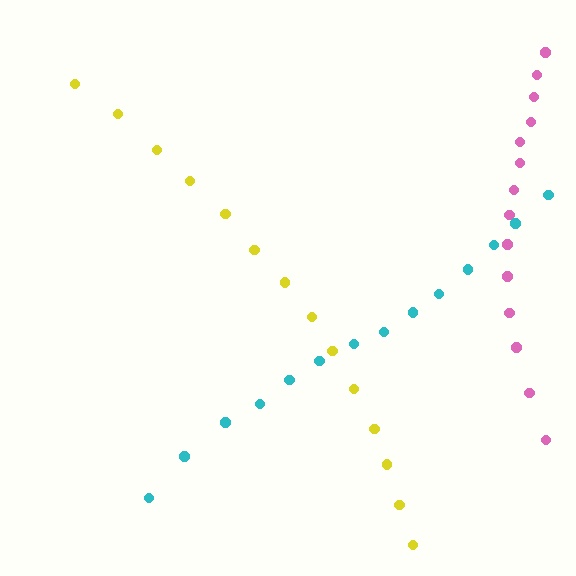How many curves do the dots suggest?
There are 3 distinct paths.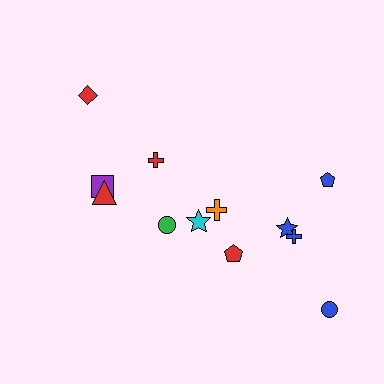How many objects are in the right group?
There are 7 objects.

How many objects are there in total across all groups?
There are 12 objects.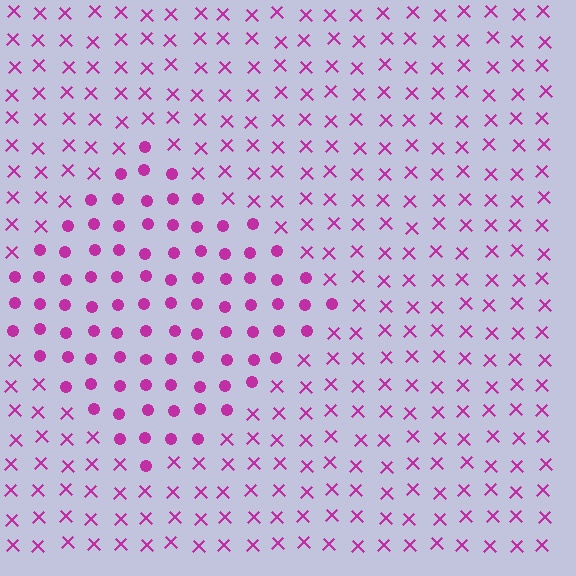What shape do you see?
I see a diamond.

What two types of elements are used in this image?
The image uses circles inside the diamond region and X marks outside it.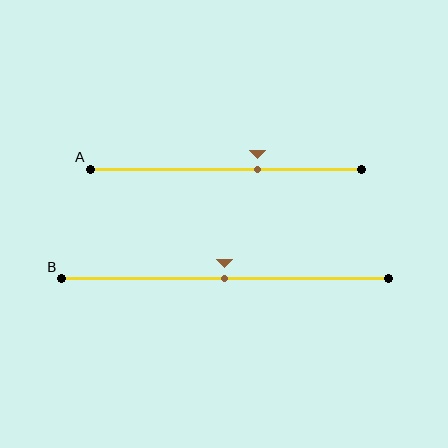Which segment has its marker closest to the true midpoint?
Segment B has its marker closest to the true midpoint.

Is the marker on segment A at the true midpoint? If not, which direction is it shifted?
No, the marker on segment A is shifted to the right by about 12% of the segment length.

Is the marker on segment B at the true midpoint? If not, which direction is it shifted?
Yes, the marker on segment B is at the true midpoint.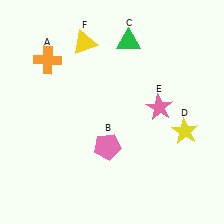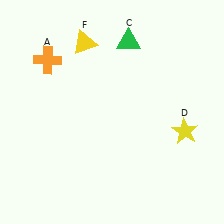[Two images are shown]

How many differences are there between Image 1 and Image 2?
There are 2 differences between the two images.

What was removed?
The pink star (E), the pink pentagon (B) were removed in Image 2.